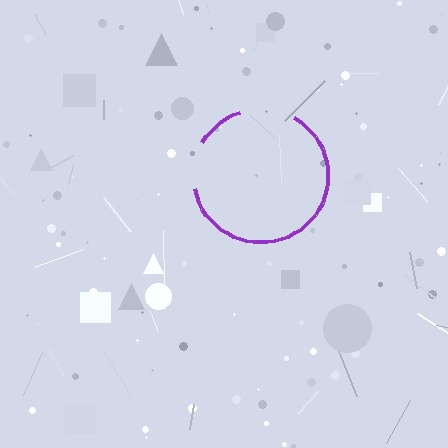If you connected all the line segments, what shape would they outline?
They would outline a circle.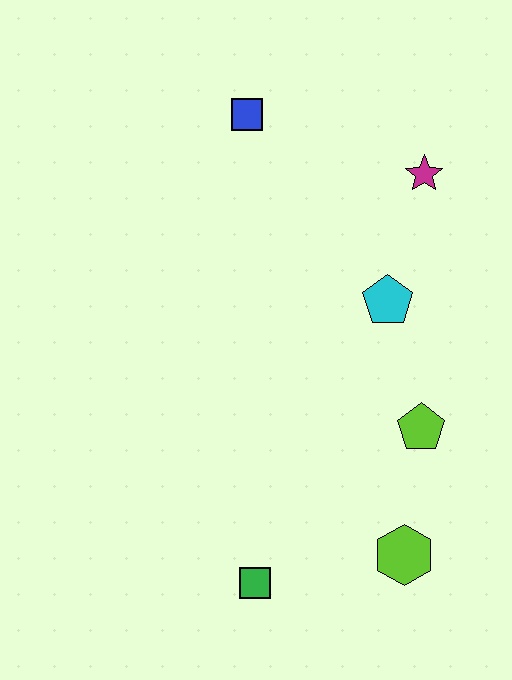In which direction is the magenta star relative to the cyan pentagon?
The magenta star is above the cyan pentagon.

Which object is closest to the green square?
The lime hexagon is closest to the green square.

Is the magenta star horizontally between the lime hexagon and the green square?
No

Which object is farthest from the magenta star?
The green square is farthest from the magenta star.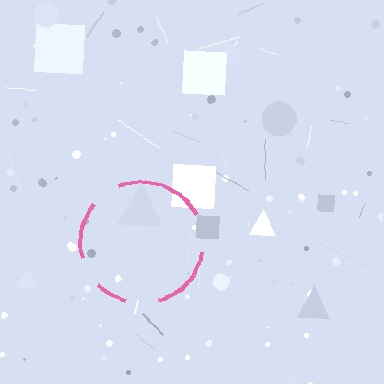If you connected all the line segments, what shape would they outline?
They would outline a circle.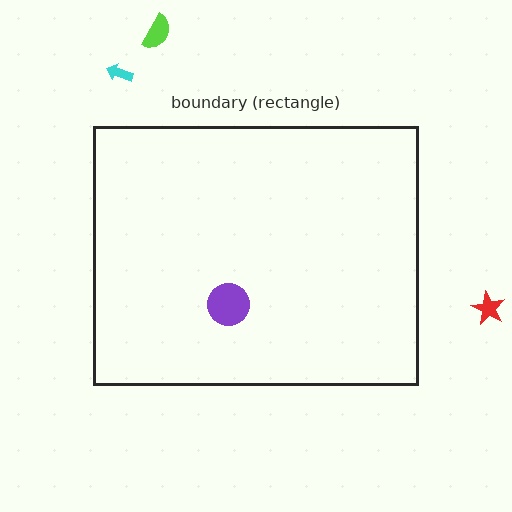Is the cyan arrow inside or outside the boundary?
Outside.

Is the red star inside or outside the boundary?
Outside.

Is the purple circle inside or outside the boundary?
Inside.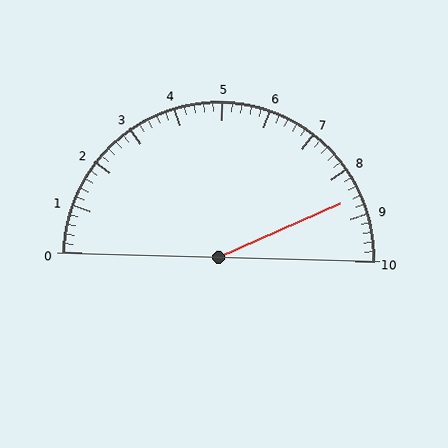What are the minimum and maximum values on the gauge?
The gauge ranges from 0 to 10.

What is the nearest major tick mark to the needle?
The nearest major tick mark is 9.